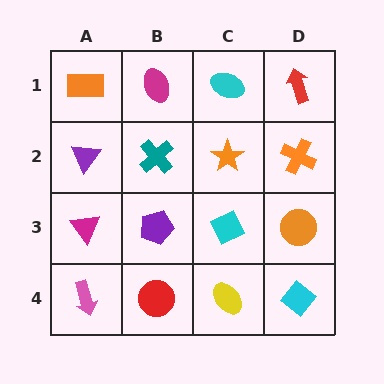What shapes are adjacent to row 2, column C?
A cyan ellipse (row 1, column C), a cyan diamond (row 3, column C), a teal cross (row 2, column B), an orange cross (row 2, column D).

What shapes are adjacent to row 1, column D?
An orange cross (row 2, column D), a cyan ellipse (row 1, column C).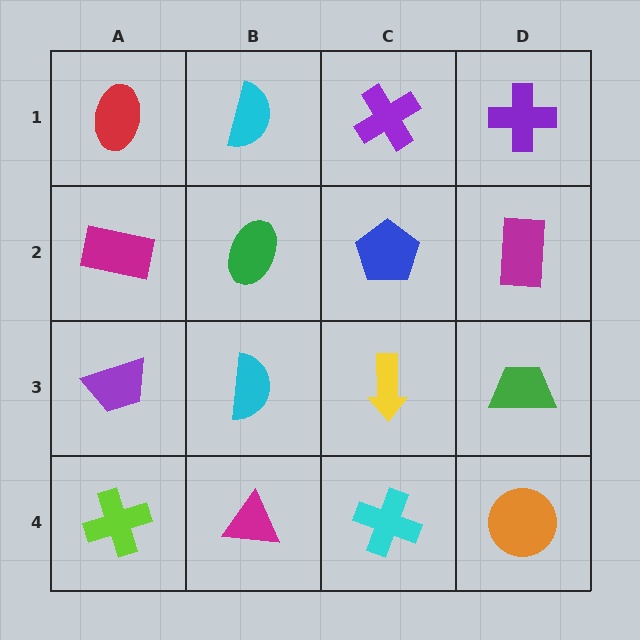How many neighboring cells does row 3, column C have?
4.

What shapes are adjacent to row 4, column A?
A purple trapezoid (row 3, column A), a magenta triangle (row 4, column B).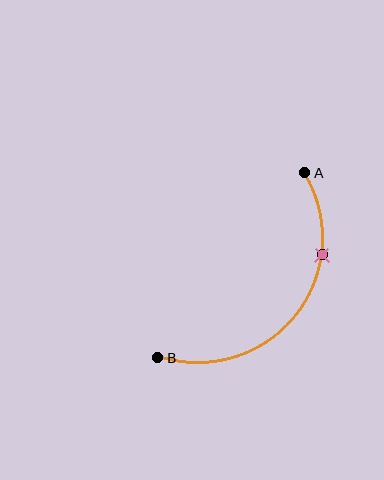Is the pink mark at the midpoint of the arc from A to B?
No. The pink mark lies on the arc but is closer to endpoint A. The arc midpoint would be at the point on the curve equidistant along the arc from both A and B.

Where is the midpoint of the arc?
The arc midpoint is the point on the curve farthest from the straight line joining A and B. It sits below and to the right of that line.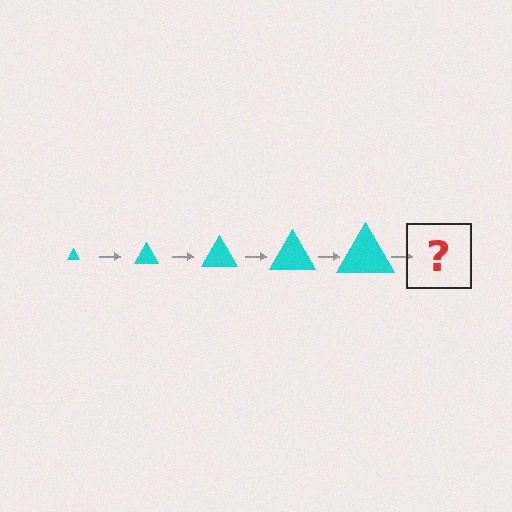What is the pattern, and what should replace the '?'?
The pattern is that the triangle gets progressively larger each step. The '?' should be a cyan triangle, larger than the previous one.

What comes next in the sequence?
The next element should be a cyan triangle, larger than the previous one.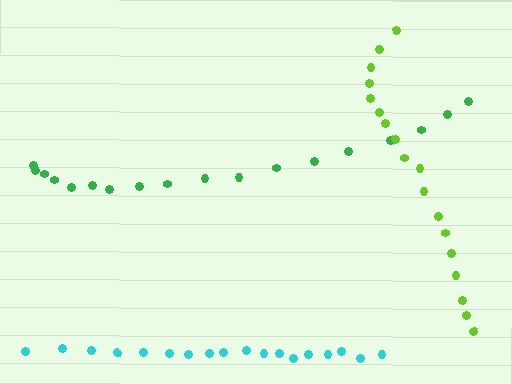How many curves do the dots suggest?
There are 3 distinct paths.